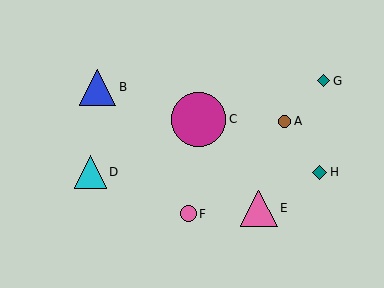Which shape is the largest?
The magenta circle (labeled C) is the largest.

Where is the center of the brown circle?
The center of the brown circle is at (285, 121).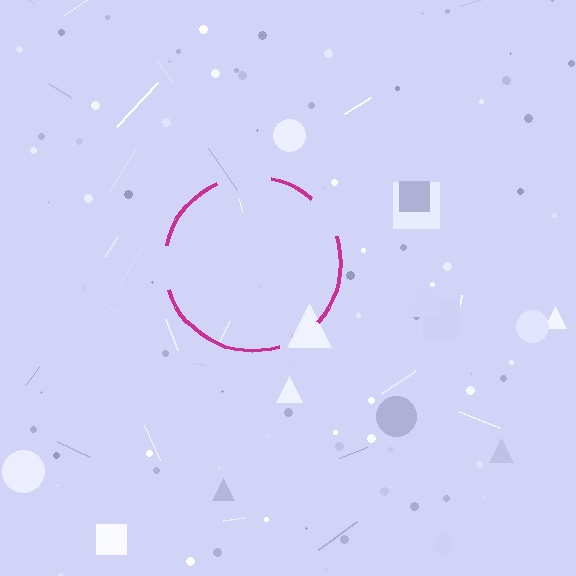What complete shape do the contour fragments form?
The contour fragments form a circle.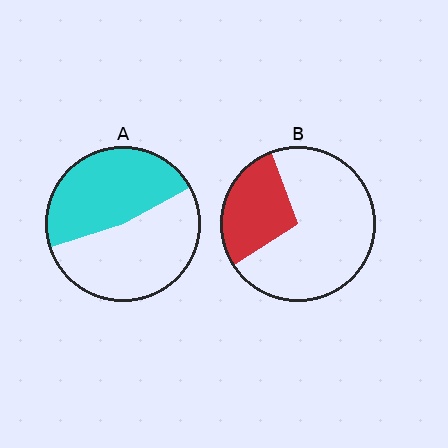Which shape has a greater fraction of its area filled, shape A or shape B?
Shape A.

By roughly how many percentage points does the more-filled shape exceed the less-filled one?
By roughly 20 percentage points (A over B).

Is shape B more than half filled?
No.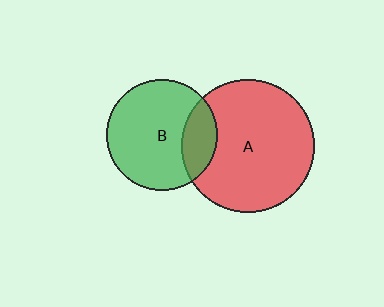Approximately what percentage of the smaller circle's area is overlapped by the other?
Approximately 20%.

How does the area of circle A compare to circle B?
Approximately 1.4 times.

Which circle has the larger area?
Circle A (red).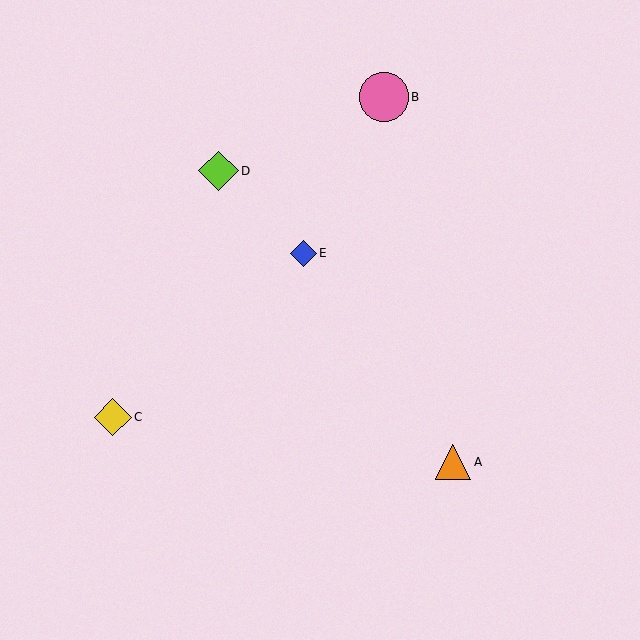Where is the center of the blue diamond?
The center of the blue diamond is at (303, 253).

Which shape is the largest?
The pink circle (labeled B) is the largest.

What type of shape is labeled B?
Shape B is a pink circle.